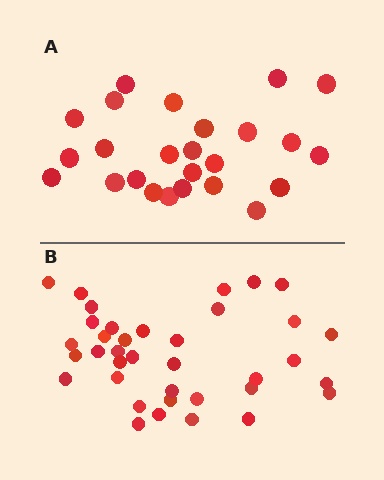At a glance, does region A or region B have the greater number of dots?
Region B (the bottom region) has more dots.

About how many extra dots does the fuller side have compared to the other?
Region B has roughly 12 or so more dots than region A.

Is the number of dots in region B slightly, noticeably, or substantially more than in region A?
Region B has substantially more. The ratio is roughly 1.5 to 1.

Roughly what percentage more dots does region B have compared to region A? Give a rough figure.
About 50% more.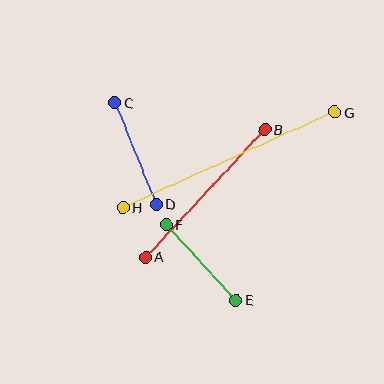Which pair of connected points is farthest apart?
Points G and H are farthest apart.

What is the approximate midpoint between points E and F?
The midpoint is at approximately (201, 263) pixels.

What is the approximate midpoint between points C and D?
The midpoint is at approximately (135, 154) pixels.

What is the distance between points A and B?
The distance is approximately 175 pixels.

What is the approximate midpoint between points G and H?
The midpoint is at approximately (229, 160) pixels.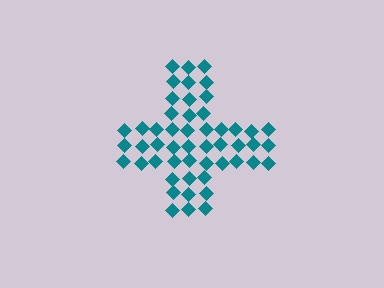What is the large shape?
The large shape is a cross.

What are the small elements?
The small elements are diamonds.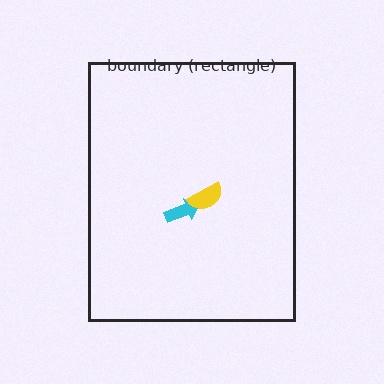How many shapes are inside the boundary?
2 inside, 0 outside.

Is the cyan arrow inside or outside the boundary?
Inside.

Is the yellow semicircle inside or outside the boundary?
Inside.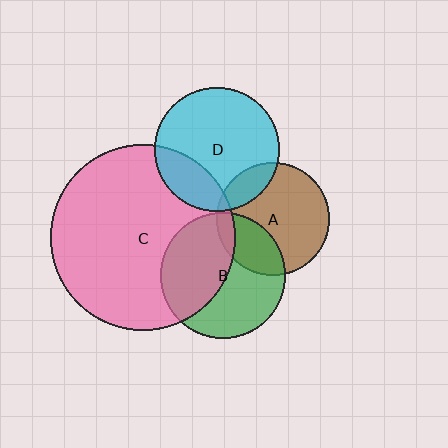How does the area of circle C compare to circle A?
Approximately 2.7 times.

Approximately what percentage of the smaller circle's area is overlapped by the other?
Approximately 30%.